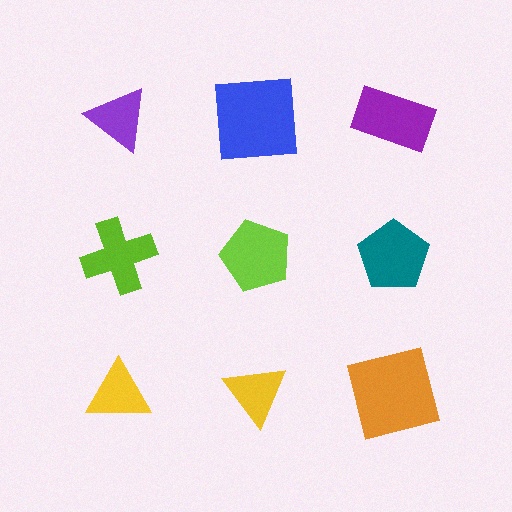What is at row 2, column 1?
A lime cross.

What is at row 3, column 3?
An orange square.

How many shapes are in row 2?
3 shapes.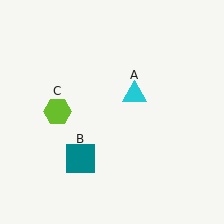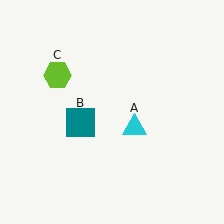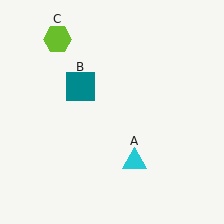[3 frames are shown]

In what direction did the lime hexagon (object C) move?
The lime hexagon (object C) moved up.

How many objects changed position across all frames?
3 objects changed position: cyan triangle (object A), teal square (object B), lime hexagon (object C).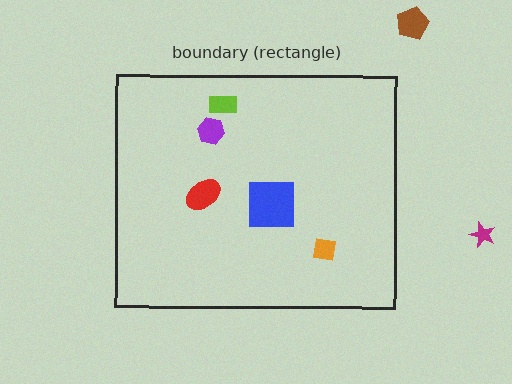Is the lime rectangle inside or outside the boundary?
Inside.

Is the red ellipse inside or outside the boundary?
Inside.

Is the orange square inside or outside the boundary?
Inside.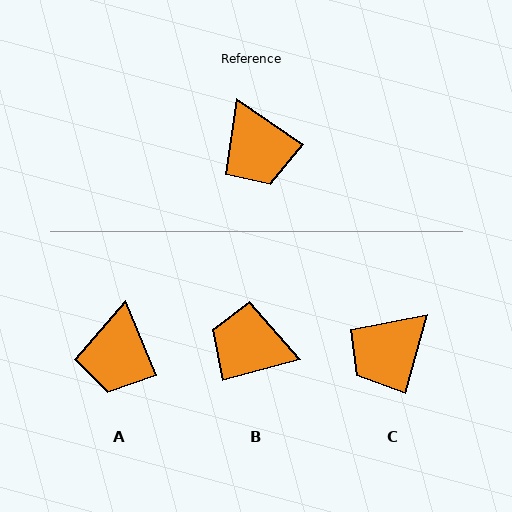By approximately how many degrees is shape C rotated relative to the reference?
Approximately 71 degrees clockwise.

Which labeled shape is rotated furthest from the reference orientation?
B, about 130 degrees away.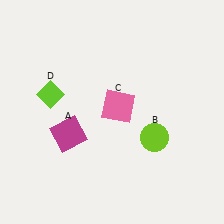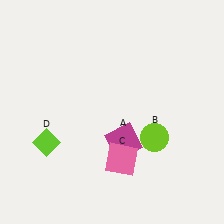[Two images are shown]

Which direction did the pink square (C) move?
The pink square (C) moved down.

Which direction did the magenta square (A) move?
The magenta square (A) moved right.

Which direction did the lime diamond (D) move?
The lime diamond (D) moved down.